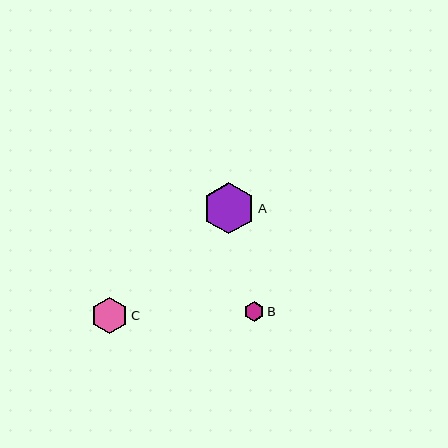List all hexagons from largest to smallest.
From largest to smallest: A, C, B.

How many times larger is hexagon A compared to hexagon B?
Hexagon A is approximately 2.6 times the size of hexagon B.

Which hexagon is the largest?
Hexagon A is the largest with a size of approximately 52 pixels.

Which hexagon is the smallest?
Hexagon B is the smallest with a size of approximately 20 pixels.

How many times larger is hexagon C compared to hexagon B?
Hexagon C is approximately 1.8 times the size of hexagon B.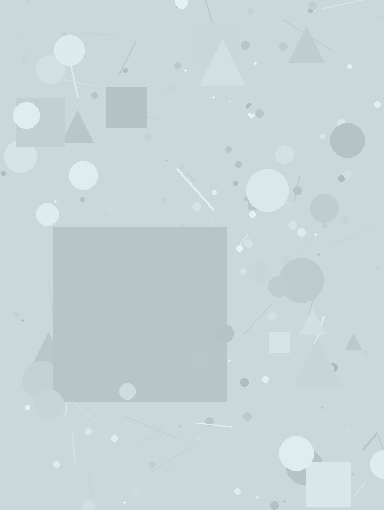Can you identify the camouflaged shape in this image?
The camouflaged shape is a square.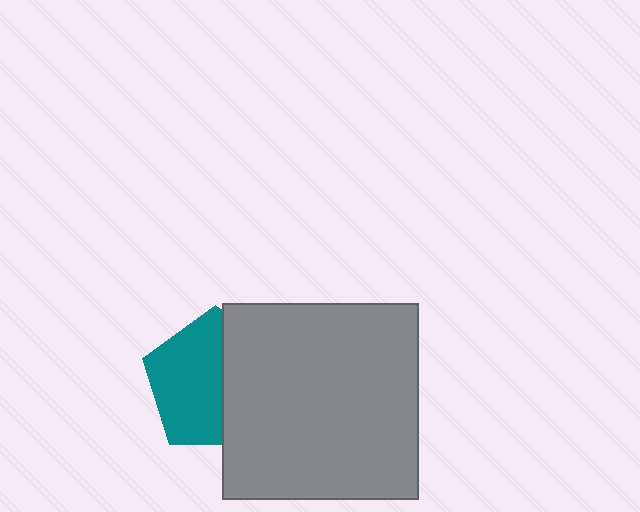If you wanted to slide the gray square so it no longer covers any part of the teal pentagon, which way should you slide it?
Slide it right — that is the most direct way to separate the two shapes.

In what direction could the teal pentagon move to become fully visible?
The teal pentagon could move left. That would shift it out from behind the gray square entirely.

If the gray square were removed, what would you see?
You would see the complete teal pentagon.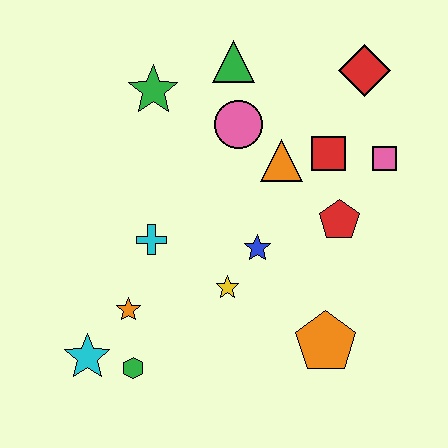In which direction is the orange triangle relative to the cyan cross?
The orange triangle is to the right of the cyan cross.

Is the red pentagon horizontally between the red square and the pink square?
Yes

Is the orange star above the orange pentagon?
Yes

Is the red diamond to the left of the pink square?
Yes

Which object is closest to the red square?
The orange triangle is closest to the red square.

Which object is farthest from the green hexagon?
The red diamond is farthest from the green hexagon.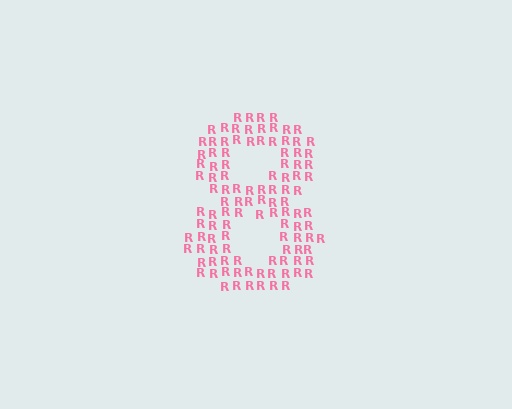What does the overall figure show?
The overall figure shows the digit 8.